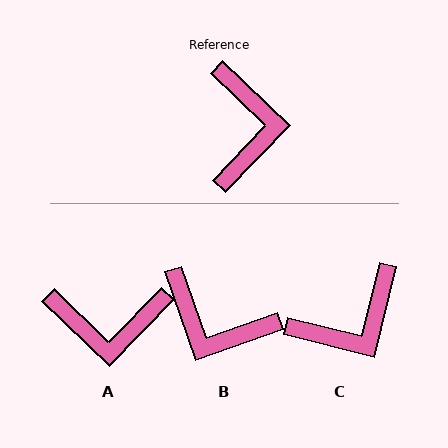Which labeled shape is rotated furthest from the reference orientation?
B, about 117 degrees away.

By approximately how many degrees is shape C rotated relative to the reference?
Approximately 60 degrees clockwise.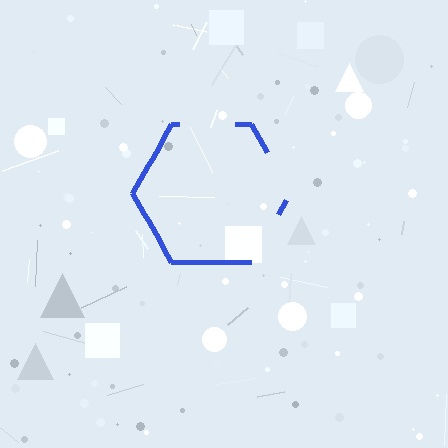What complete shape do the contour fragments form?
The contour fragments form a hexagon.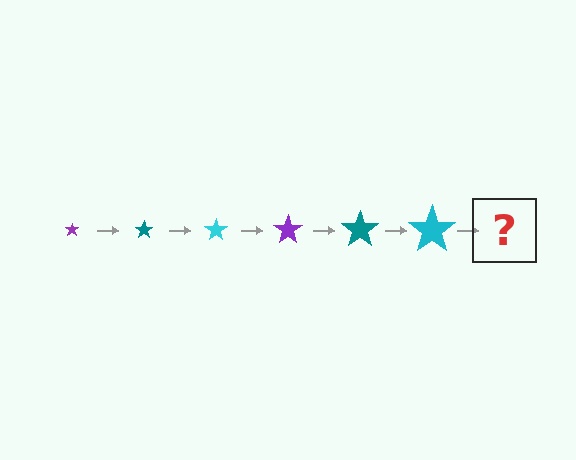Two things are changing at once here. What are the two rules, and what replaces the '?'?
The two rules are that the star grows larger each step and the color cycles through purple, teal, and cyan. The '?' should be a purple star, larger than the previous one.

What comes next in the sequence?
The next element should be a purple star, larger than the previous one.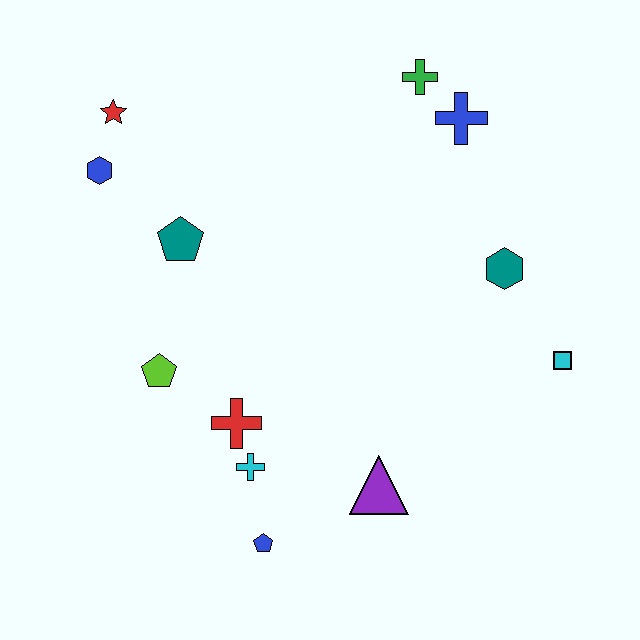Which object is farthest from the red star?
The cyan square is farthest from the red star.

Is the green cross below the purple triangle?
No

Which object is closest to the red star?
The blue hexagon is closest to the red star.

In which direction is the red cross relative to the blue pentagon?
The red cross is above the blue pentagon.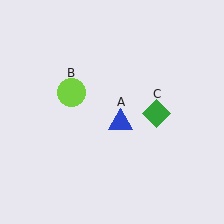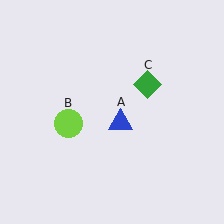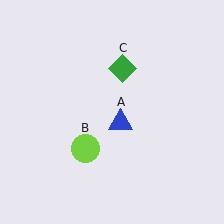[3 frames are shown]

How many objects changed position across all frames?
2 objects changed position: lime circle (object B), green diamond (object C).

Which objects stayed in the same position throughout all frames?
Blue triangle (object A) remained stationary.